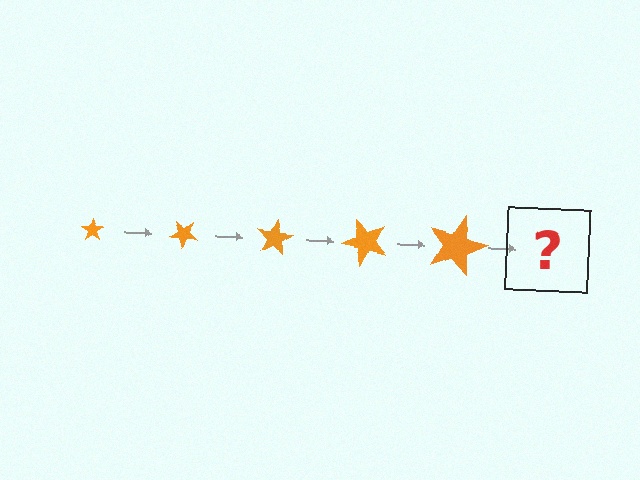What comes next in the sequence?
The next element should be a star, larger than the previous one and rotated 200 degrees from the start.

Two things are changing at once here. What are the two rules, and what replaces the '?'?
The two rules are that the star grows larger each step and it rotates 40 degrees each step. The '?' should be a star, larger than the previous one and rotated 200 degrees from the start.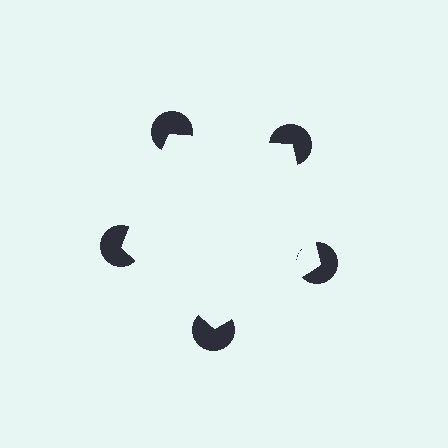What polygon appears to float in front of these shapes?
An illusory pentagon — its edges are inferred from the aligned wedge cuts in the pac-man discs, not physically drawn.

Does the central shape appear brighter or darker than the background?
It typically appears slightly brighter than the background, even though no actual brightness change is drawn.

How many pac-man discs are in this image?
There are 5 — one at each vertex of the illusory pentagon.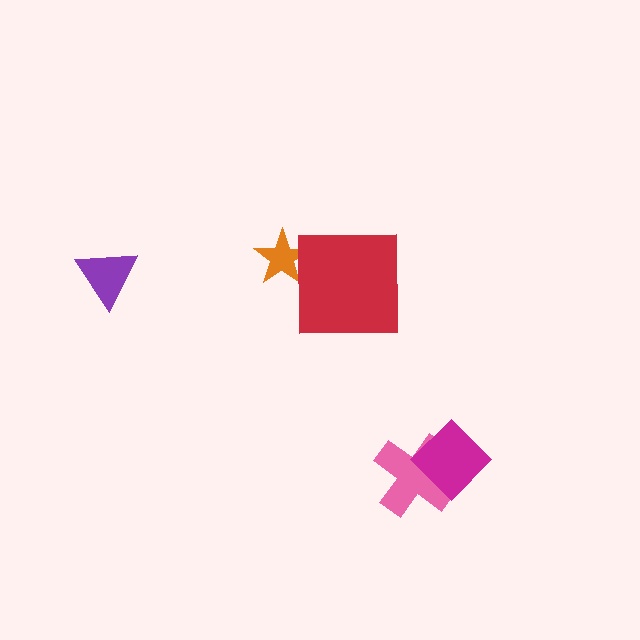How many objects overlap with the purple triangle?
0 objects overlap with the purple triangle.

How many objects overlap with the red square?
1 object overlaps with the red square.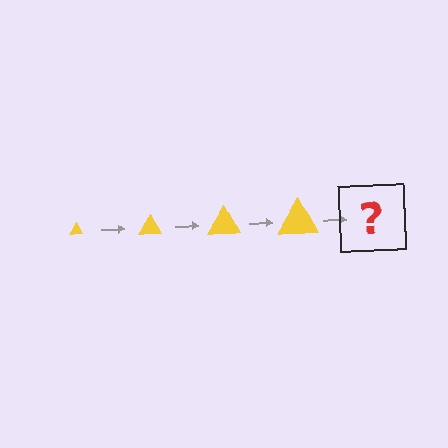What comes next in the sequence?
The next element should be a yellow triangle, larger than the previous one.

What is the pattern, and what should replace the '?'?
The pattern is that the triangle gets progressively larger each step. The '?' should be a yellow triangle, larger than the previous one.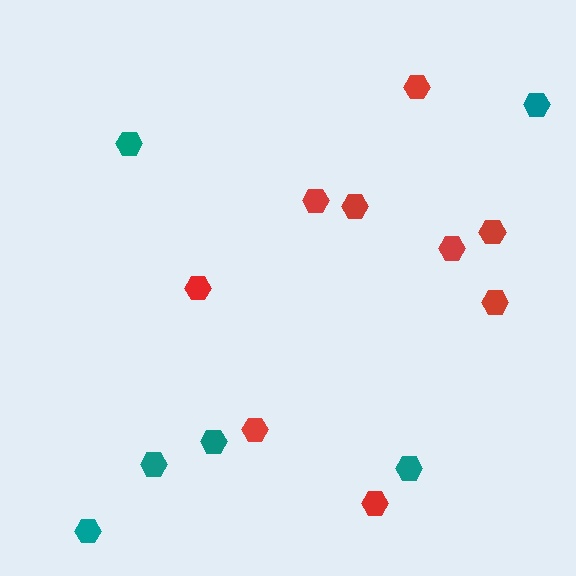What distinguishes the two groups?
There are 2 groups: one group of red hexagons (9) and one group of teal hexagons (6).